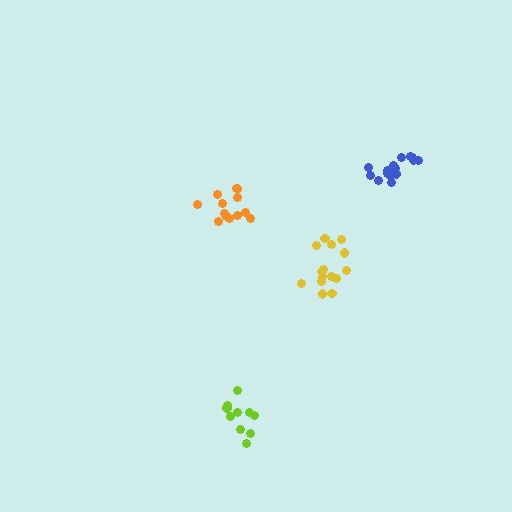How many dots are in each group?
Group 1: 10 dots, Group 2: 13 dots, Group 3: 15 dots, Group 4: 15 dots (53 total).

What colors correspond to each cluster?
The clusters are colored: lime, orange, yellow, blue.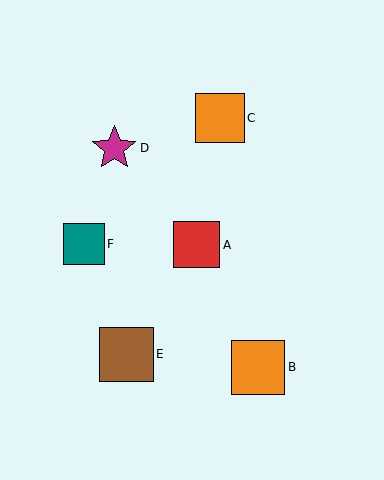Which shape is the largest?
The orange square (labeled B) is the largest.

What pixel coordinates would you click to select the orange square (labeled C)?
Click at (220, 118) to select the orange square C.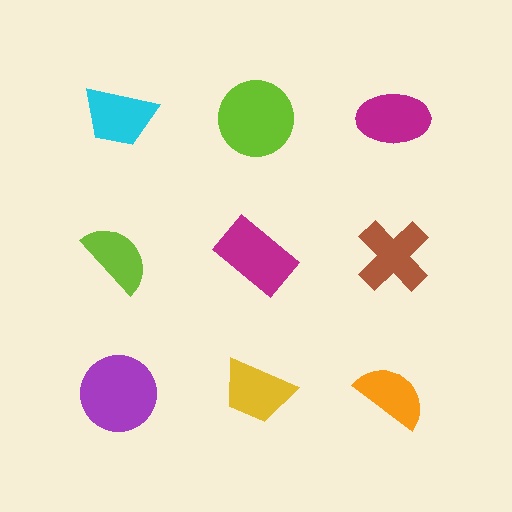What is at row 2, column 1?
A lime semicircle.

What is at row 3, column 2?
A yellow trapezoid.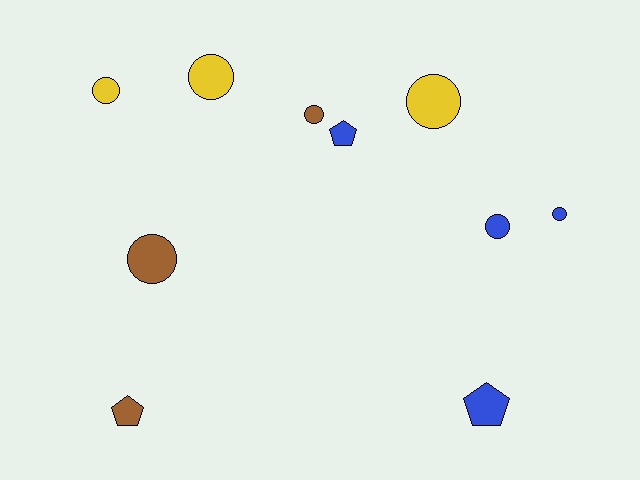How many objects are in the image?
There are 10 objects.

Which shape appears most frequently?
Circle, with 7 objects.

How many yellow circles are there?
There are 3 yellow circles.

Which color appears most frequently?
Blue, with 4 objects.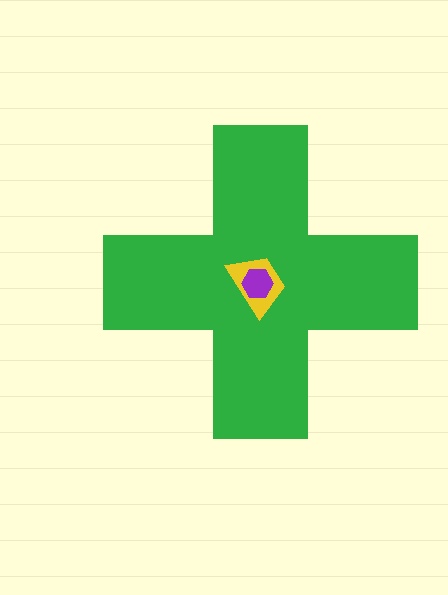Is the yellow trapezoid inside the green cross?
Yes.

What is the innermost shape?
The purple hexagon.